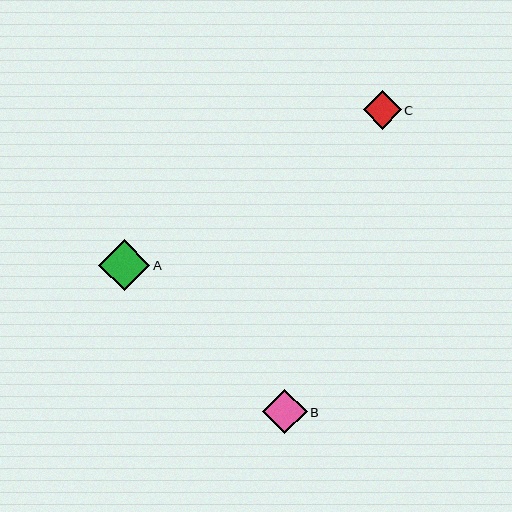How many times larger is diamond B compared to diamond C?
Diamond B is approximately 1.2 times the size of diamond C.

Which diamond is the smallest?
Diamond C is the smallest with a size of approximately 38 pixels.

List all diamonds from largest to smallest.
From largest to smallest: A, B, C.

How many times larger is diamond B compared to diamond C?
Diamond B is approximately 1.2 times the size of diamond C.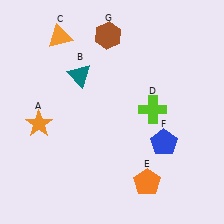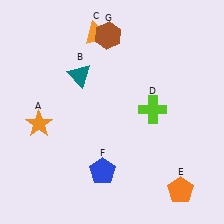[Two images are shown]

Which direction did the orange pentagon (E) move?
The orange pentagon (E) moved right.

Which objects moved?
The objects that moved are: the orange triangle (C), the orange pentagon (E), the blue pentagon (F).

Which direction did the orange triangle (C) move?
The orange triangle (C) moved right.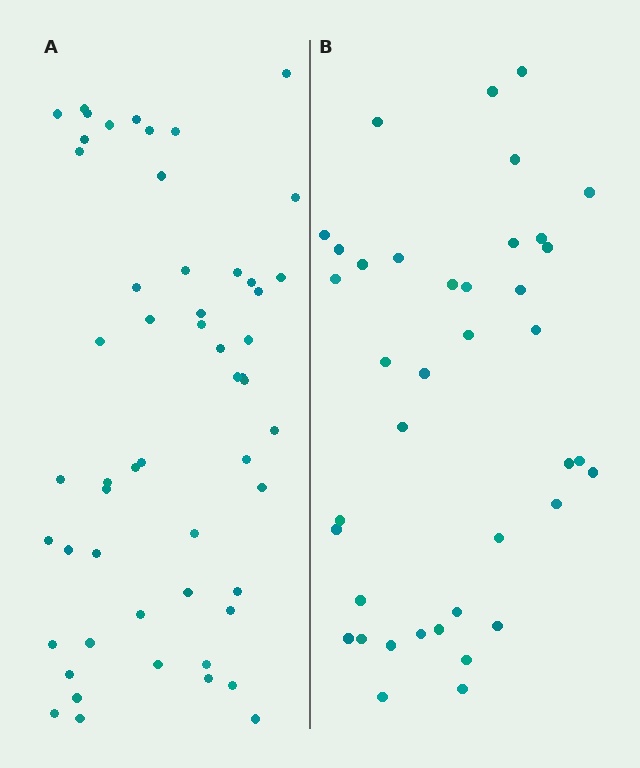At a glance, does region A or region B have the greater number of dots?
Region A (the left region) has more dots.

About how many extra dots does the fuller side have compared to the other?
Region A has approximately 15 more dots than region B.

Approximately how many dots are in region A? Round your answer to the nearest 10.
About 50 dots. (The exact count is 54, which rounds to 50.)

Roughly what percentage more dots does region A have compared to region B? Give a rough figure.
About 40% more.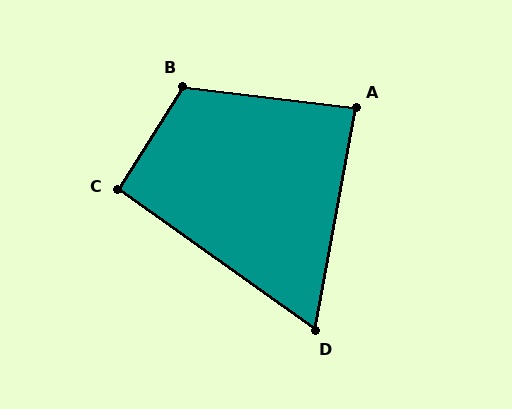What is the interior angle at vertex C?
Approximately 93 degrees (approximately right).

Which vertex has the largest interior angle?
B, at approximately 115 degrees.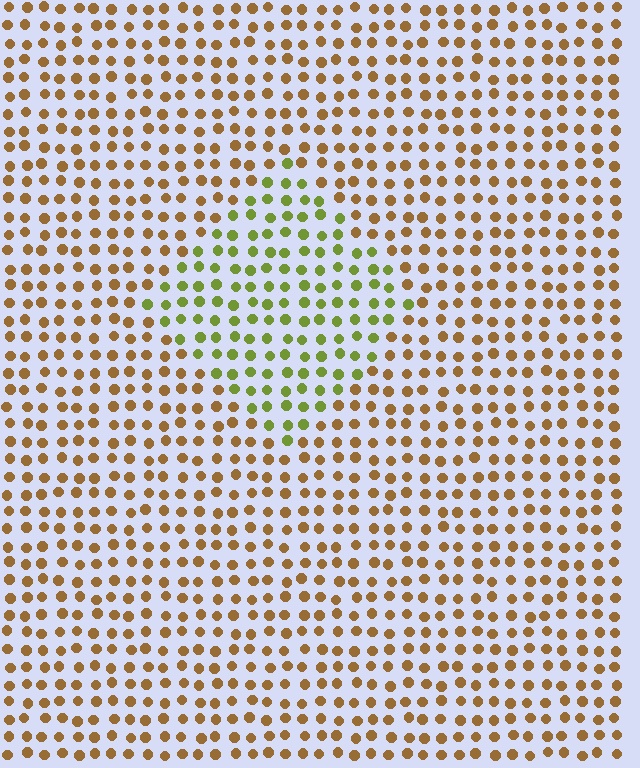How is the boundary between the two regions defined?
The boundary is defined purely by a slight shift in hue (about 49 degrees). Spacing, size, and orientation are identical on both sides.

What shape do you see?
I see a diamond.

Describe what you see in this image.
The image is filled with small brown elements in a uniform arrangement. A diamond-shaped region is visible where the elements are tinted to a slightly different hue, forming a subtle color boundary.